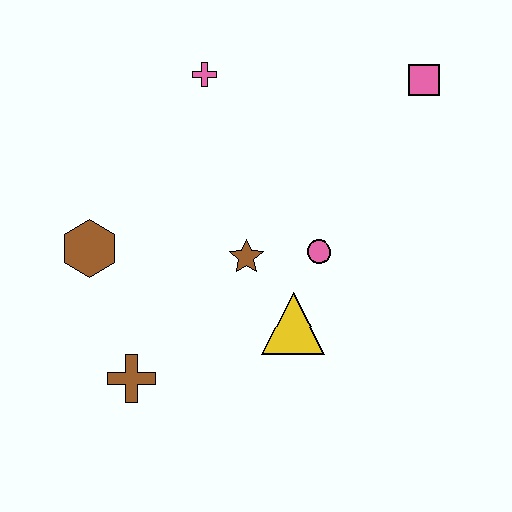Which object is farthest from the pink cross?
The brown cross is farthest from the pink cross.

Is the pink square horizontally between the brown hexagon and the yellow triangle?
No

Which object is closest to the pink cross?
The brown star is closest to the pink cross.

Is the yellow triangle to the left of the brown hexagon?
No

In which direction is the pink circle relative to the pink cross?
The pink circle is below the pink cross.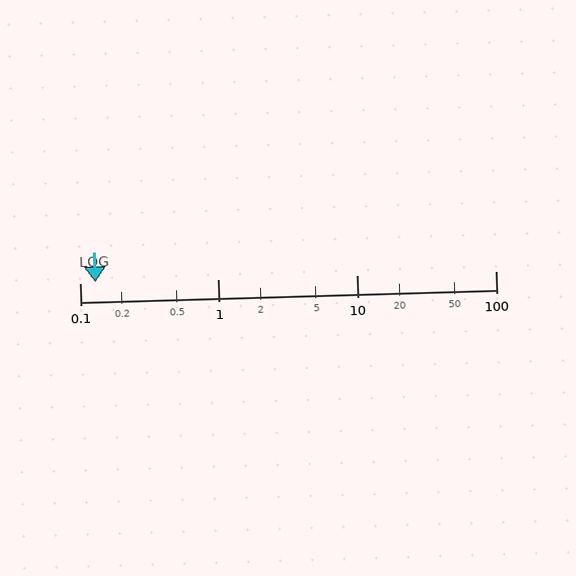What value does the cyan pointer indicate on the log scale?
The pointer indicates approximately 0.13.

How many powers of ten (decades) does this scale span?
The scale spans 3 decades, from 0.1 to 100.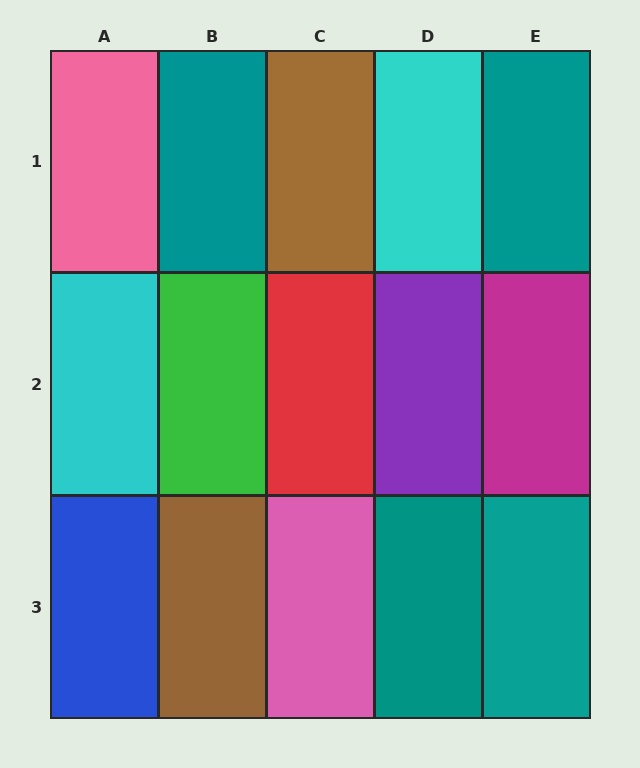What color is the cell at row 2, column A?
Cyan.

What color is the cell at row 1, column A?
Pink.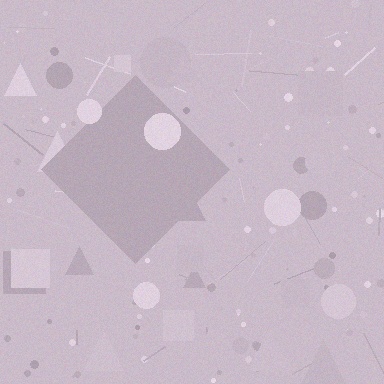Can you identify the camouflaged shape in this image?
The camouflaged shape is a diamond.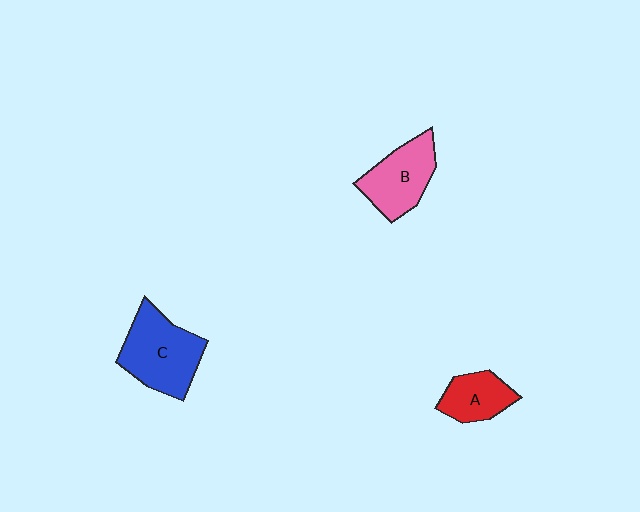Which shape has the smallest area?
Shape A (red).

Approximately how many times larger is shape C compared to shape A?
Approximately 1.8 times.